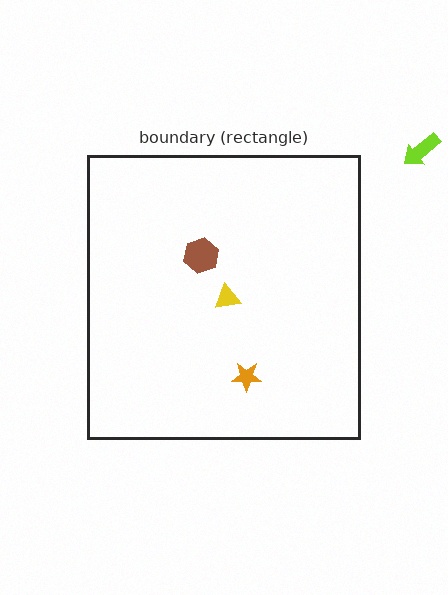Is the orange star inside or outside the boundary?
Inside.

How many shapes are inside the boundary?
3 inside, 1 outside.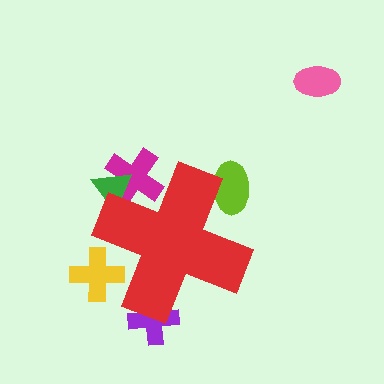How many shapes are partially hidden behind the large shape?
5 shapes are partially hidden.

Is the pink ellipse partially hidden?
No, the pink ellipse is fully visible.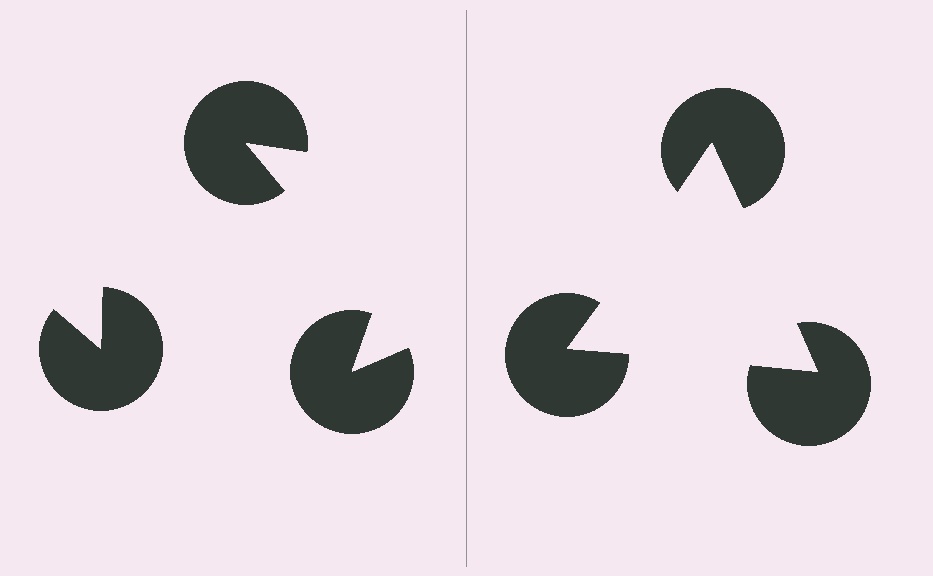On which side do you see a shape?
An illusory triangle appears on the right side. On the left side the wedge cuts are rotated, so no coherent shape forms.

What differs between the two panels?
The pac-man discs are positioned identically on both sides; only the wedge orientations differ. On the right they align to a triangle; on the left they are misaligned.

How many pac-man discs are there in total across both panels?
6 — 3 on each side.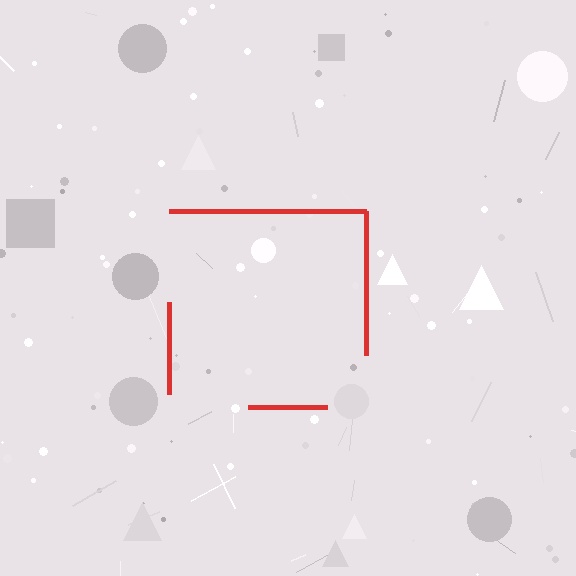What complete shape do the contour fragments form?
The contour fragments form a square.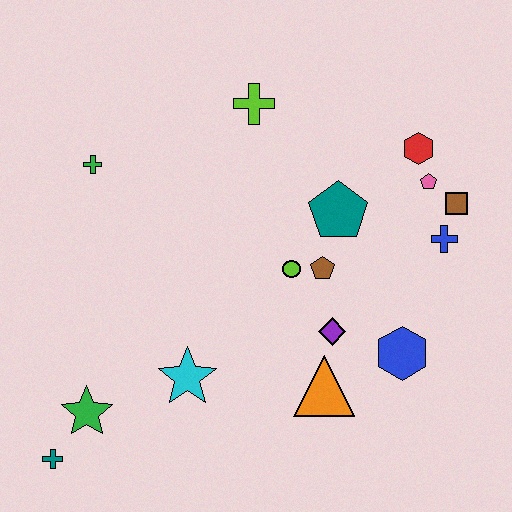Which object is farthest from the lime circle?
The teal cross is farthest from the lime circle.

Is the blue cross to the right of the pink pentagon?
Yes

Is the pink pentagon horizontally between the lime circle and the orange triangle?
No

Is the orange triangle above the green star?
Yes